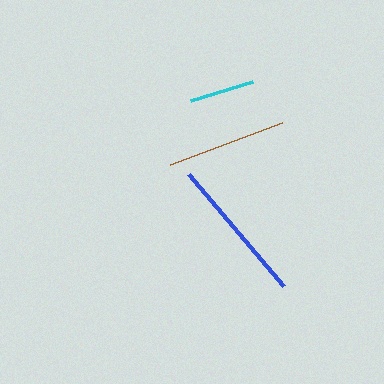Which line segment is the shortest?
The cyan line is the shortest at approximately 65 pixels.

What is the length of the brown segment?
The brown segment is approximately 119 pixels long.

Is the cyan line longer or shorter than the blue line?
The blue line is longer than the cyan line.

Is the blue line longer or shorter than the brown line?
The blue line is longer than the brown line.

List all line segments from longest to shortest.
From longest to shortest: blue, brown, cyan.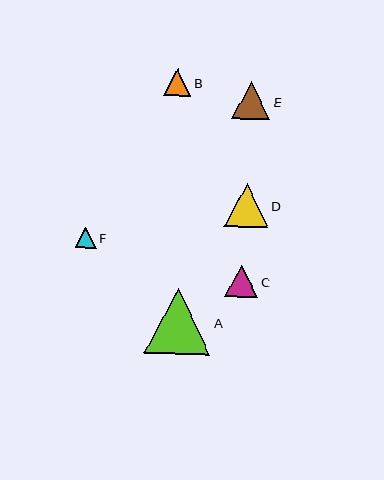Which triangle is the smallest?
Triangle F is the smallest with a size of approximately 21 pixels.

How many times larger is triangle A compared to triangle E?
Triangle A is approximately 1.7 times the size of triangle E.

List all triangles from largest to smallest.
From largest to smallest: A, D, E, C, B, F.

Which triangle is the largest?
Triangle A is the largest with a size of approximately 66 pixels.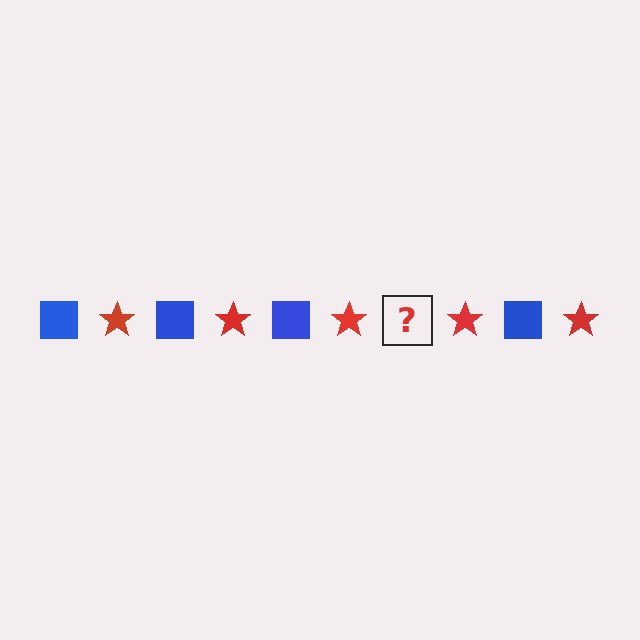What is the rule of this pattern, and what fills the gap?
The rule is that the pattern alternates between blue square and red star. The gap should be filled with a blue square.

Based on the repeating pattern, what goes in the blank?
The blank should be a blue square.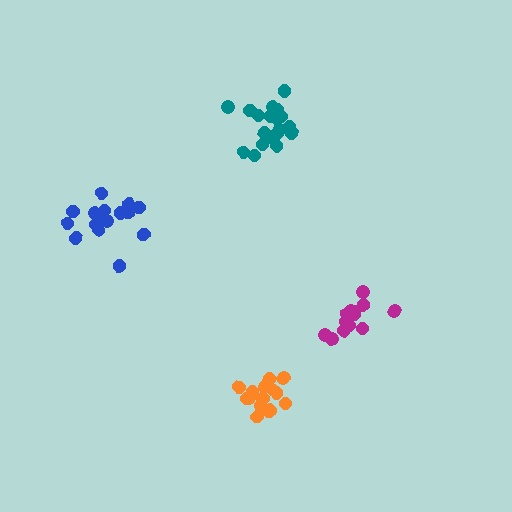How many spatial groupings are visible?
There are 4 spatial groupings.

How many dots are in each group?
Group 1: 19 dots, Group 2: 14 dots, Group 3: 16 dots, Group 4: 16 dots (65 total).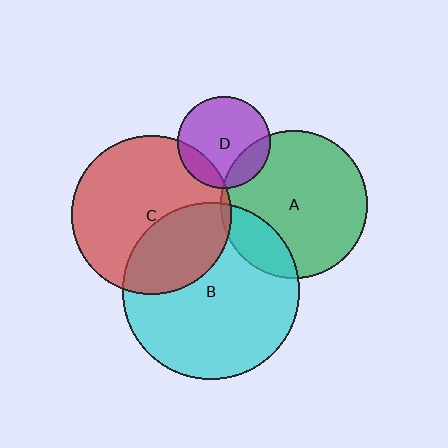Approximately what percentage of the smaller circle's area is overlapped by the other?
Approximately 20%.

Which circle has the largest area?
Circle B (cyan).